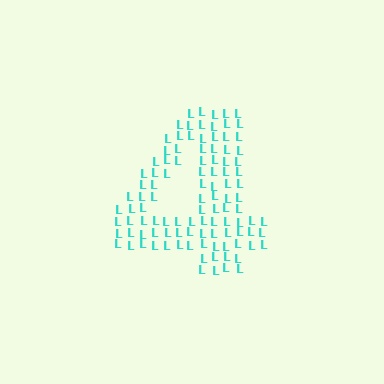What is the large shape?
The large shape is the digit 4.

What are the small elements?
The small elements are letter L's.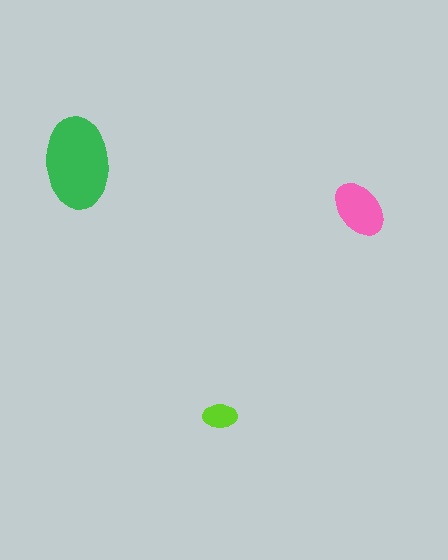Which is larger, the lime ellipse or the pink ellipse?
The pink one.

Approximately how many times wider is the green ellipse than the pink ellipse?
About 1.5 times wider.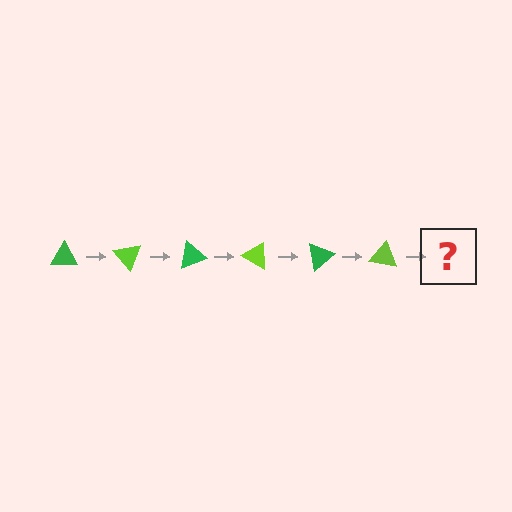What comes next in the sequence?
The next element should be a green triangle, rotated 300 degrees from the start.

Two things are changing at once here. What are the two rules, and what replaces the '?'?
The two rules are that it rotates 50 degrees each step and the color cycles through green and lime. The '?' should be a green triangle, rotated 300 degrees from the start.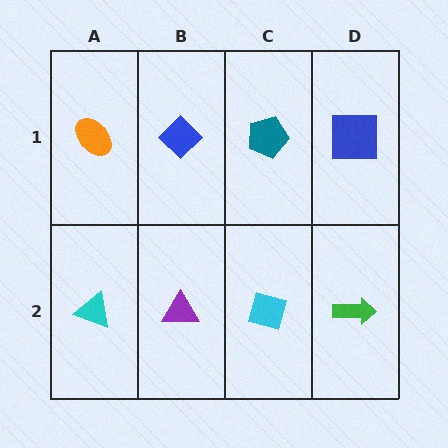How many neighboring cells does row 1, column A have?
2.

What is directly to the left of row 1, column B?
An orange ellipse.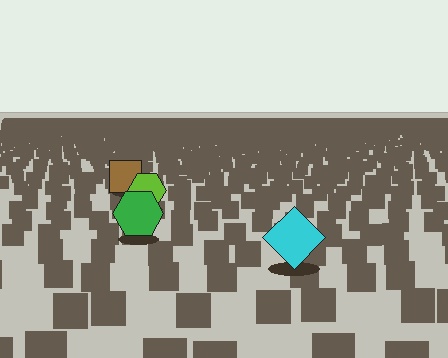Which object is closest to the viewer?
The cyan diamond is closest. The texture marks near it are larger and more spread out.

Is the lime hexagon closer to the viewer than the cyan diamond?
No. The cyan diamond is closer — you can tell from the texture gradient: the ground texture is coarser near it.